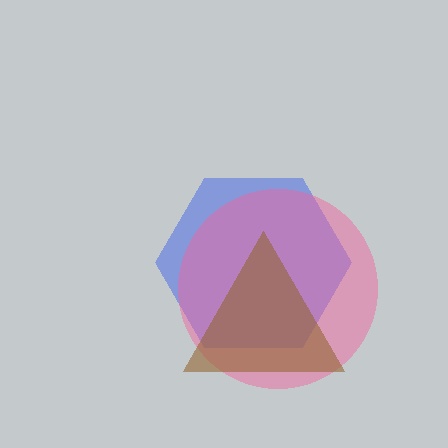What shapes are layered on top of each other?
The layered shapes are: a blue hexagon, a pink circle, a brown triangle.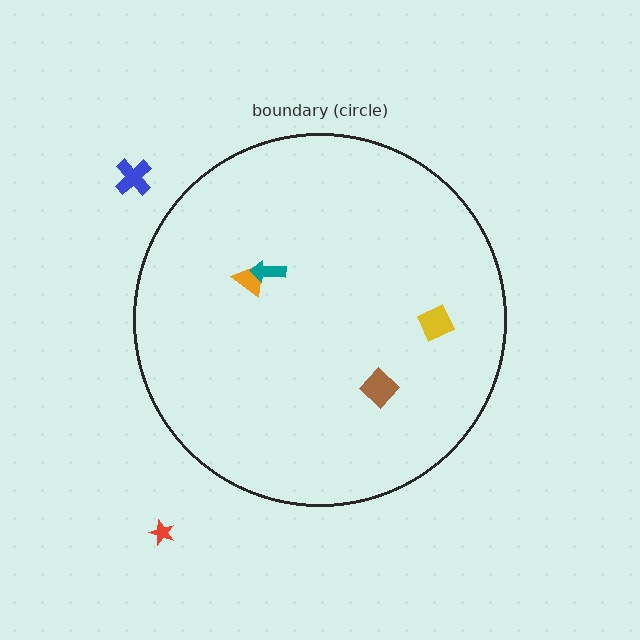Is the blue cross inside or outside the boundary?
Outside.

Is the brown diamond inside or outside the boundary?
Inside.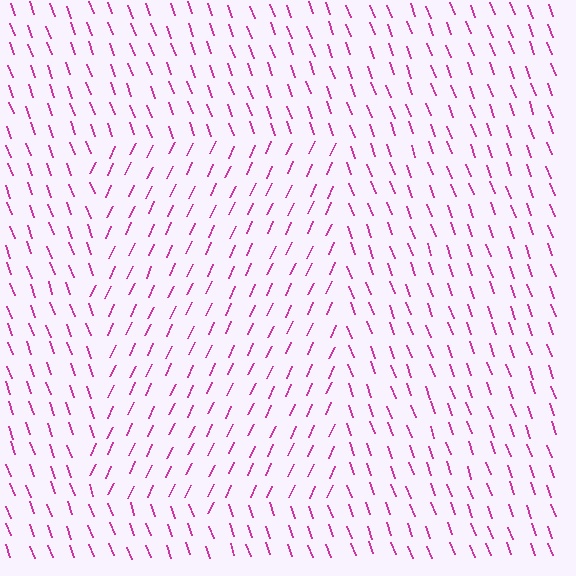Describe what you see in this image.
The image is filled with small magenta line segments. A rectangle region in the image has lines oriented differently from the surrounding lines, creating a visible texture boundary.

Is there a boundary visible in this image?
Yes, there is a texture boundary formed by a change in line orientation.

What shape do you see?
I see a rectangle.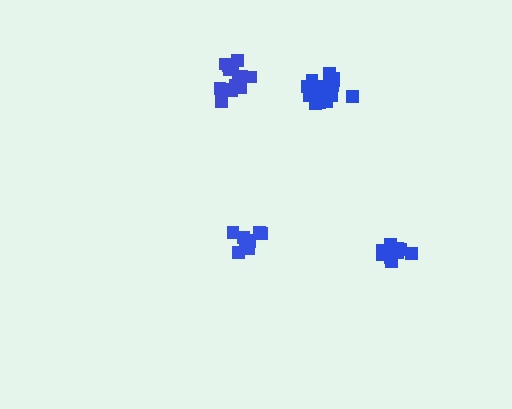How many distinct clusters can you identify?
There are 4 distinct clusters.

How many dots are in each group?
Group 1: 10 dots, Group 2: 12 dots, Group 3: 15 dots, Group 4: 16 dots (53 total).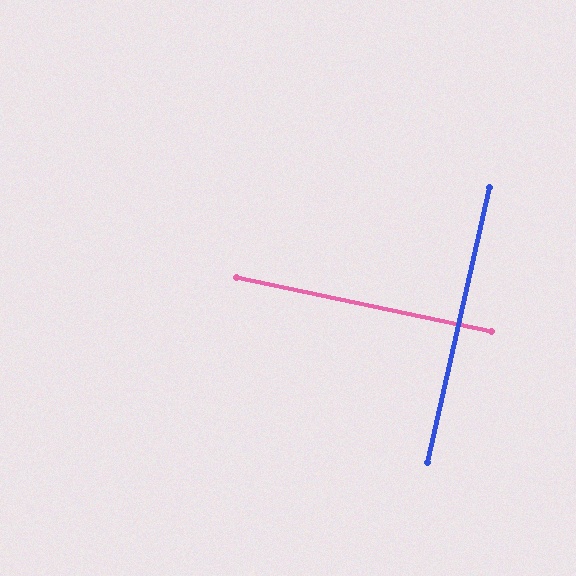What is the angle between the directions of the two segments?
Approximately 89 degrees.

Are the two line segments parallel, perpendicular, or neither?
Perpendicular — they meet at approximately 89°.